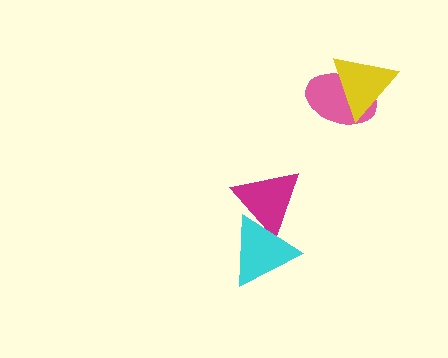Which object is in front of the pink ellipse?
The yellow triangle is in front of the pink ellipse.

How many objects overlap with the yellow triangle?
1 object overlaps with the yellow triangle.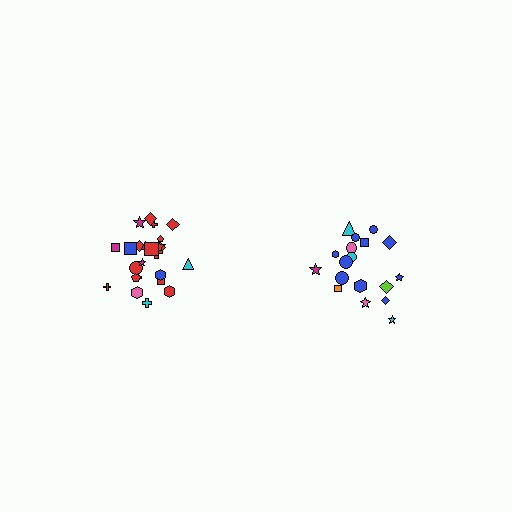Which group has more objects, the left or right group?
The left group.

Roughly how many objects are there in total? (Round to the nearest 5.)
Roughly 45 objects in total.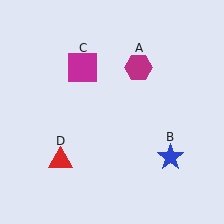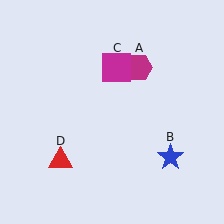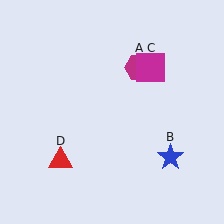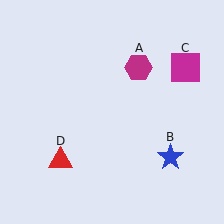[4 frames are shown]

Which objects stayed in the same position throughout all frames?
Magenta hexagon (object A) and blue star (object B) and red triangle (object D) remained stationary.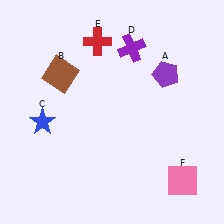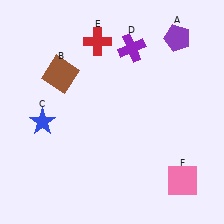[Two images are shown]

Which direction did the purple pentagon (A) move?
The purple pentagon (A) moved up.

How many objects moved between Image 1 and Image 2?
1 object moved between the two images.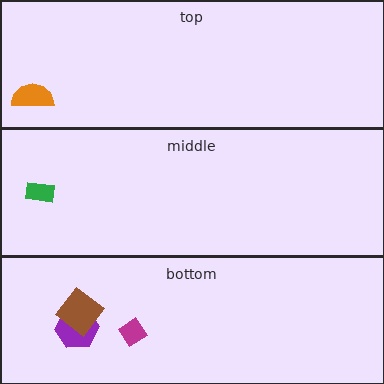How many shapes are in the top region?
1.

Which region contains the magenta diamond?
The bottom region.